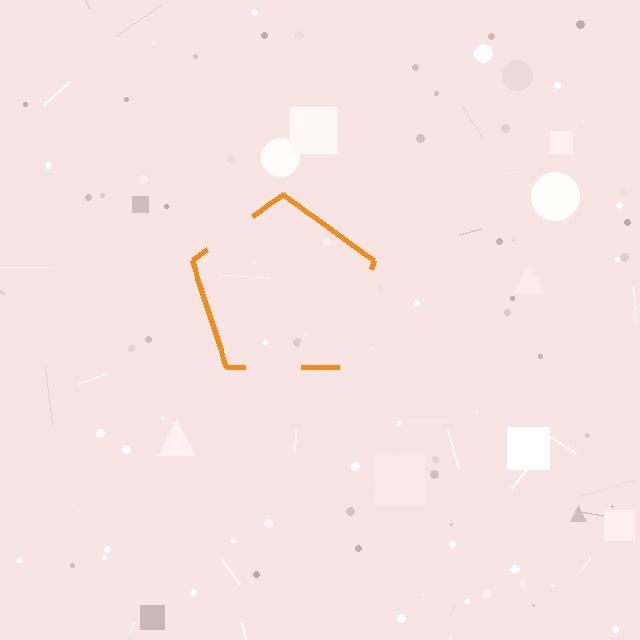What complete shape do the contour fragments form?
The contour fragments form a pentagon.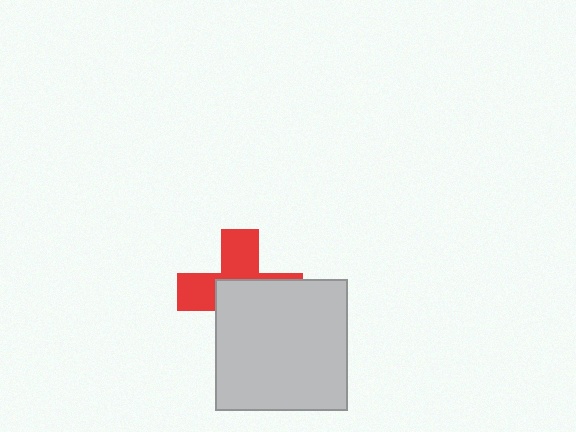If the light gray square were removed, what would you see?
You would see the complete red cross.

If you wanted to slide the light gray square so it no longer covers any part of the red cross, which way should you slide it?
Slide it toward the lower-right — that is the most direct way to separate the two shapes.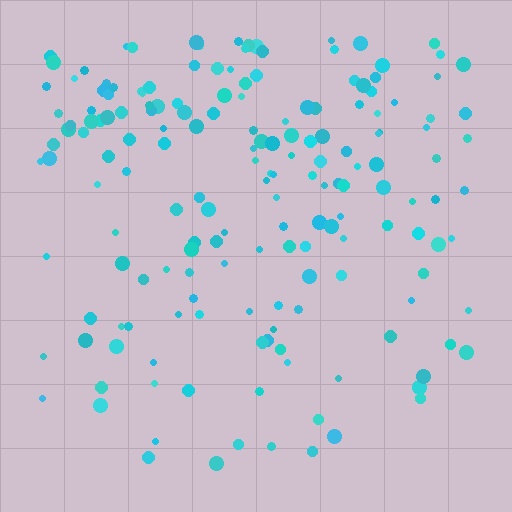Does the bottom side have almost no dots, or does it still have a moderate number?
Still a moderate number, just noticeably fewer than the top.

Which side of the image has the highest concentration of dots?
The top.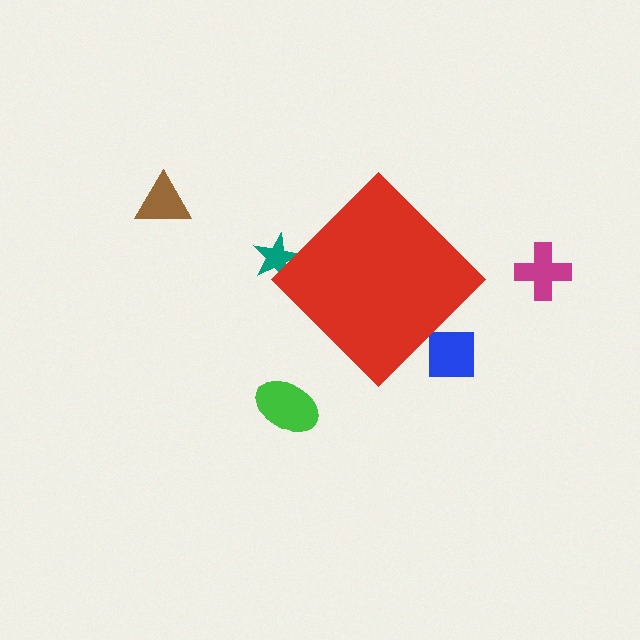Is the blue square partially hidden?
Yes, the blue square is partially hidden behind the red diamond.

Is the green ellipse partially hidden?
No, the green ellipse is fully visible.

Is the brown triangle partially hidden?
No, the brown triangle is fully visible.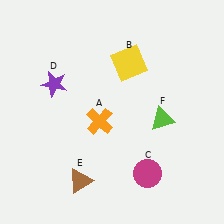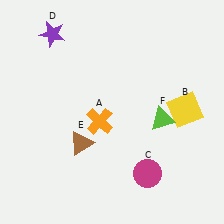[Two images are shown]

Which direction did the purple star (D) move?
The purple star (D) moved up.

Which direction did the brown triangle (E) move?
The brown triangle (E) moved up.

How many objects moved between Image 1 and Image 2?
3 objects moved between the two images.